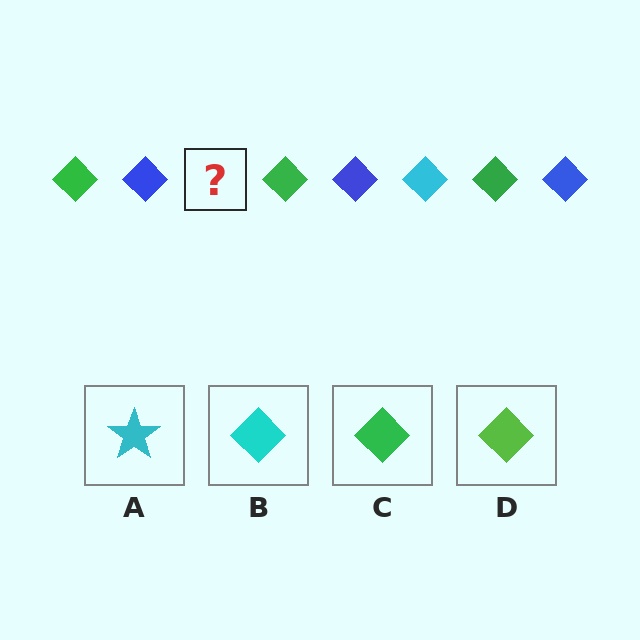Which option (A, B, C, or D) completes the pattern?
B.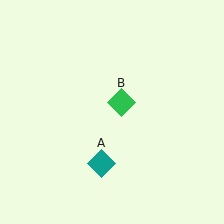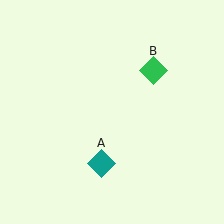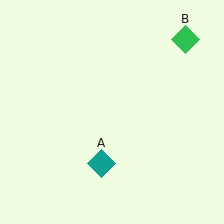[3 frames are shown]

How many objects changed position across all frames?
1 object changed position: green diamond (object B).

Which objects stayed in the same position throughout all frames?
Teal diamond (object A) remained stationary.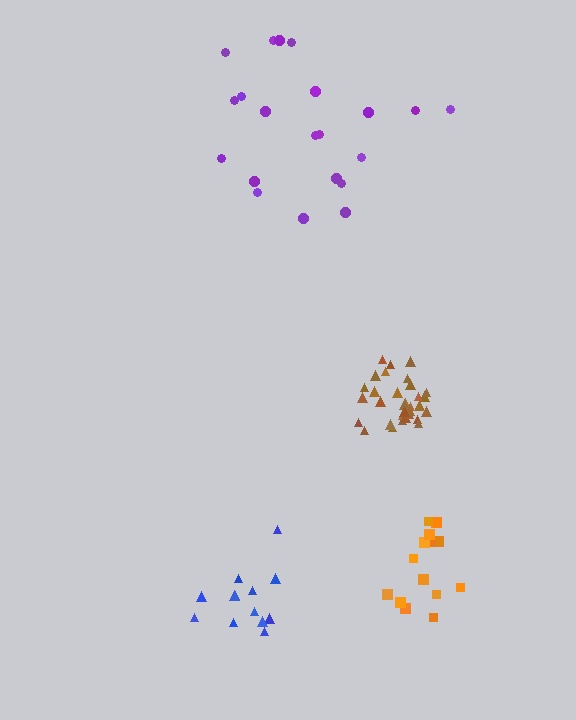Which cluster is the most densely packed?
Brown.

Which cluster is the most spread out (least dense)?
Purple.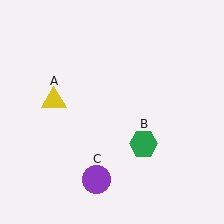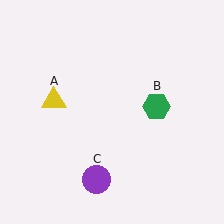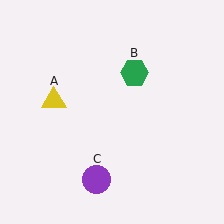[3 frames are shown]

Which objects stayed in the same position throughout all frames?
Yellow triangle (object A) and purple circle (object C) remained stationary.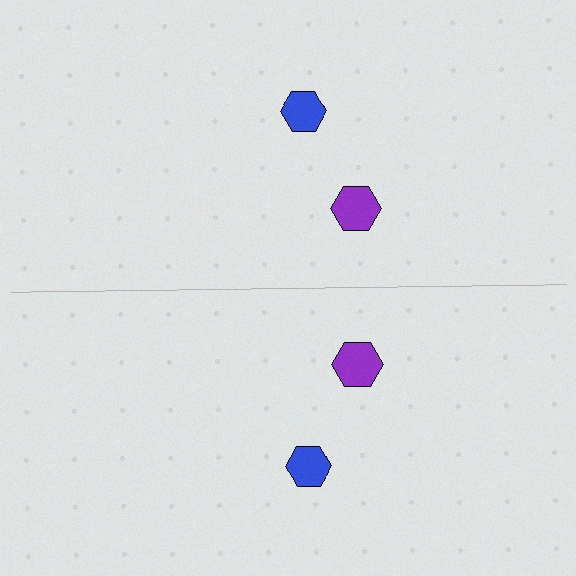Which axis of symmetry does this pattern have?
The pattern has a horizontal axis of symmetry running through the center of the image.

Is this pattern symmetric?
Yes, this pattern has bilateral (reflection) symmetry.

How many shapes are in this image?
There are 4 shapes in this image.